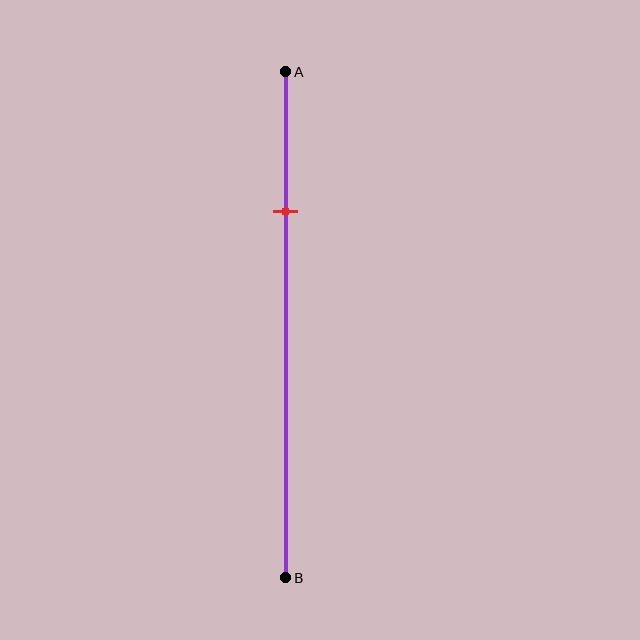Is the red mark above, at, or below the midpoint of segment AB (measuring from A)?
The red mark is above the midpoint of segment AB.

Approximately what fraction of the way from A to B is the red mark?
The red mark is approximately 30% of the way from A to B.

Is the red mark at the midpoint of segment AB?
No, the mark is at about 30% from A, not at the 50% midpoint.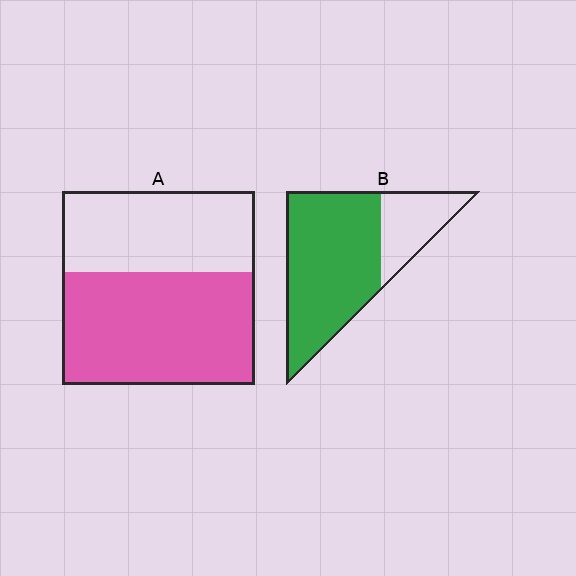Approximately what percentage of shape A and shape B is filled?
A is approximately 60% and B is approximately 75%.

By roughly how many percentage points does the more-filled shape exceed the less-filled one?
By roughly 15 percentage points (B over A).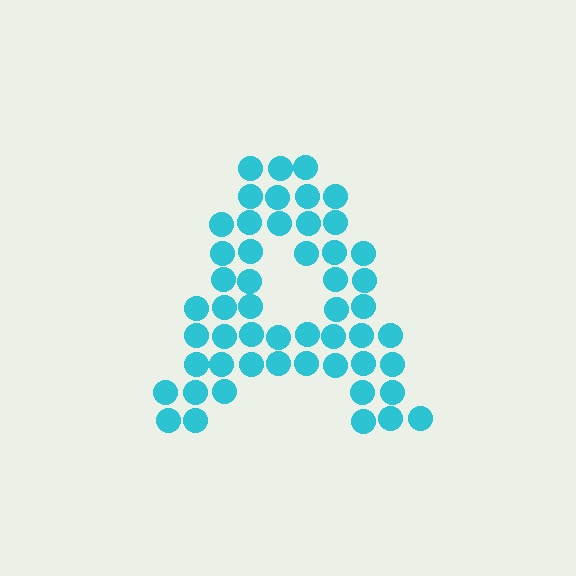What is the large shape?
The large shape is the letter A.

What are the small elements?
The small elements are circles.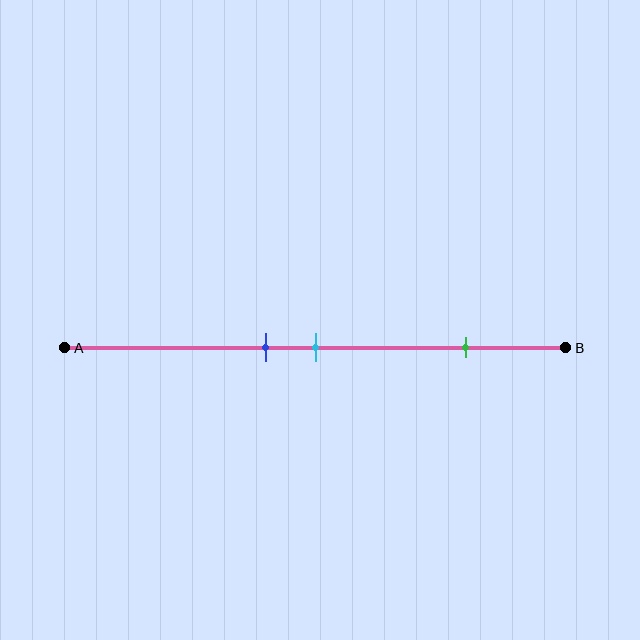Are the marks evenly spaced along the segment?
No, the marks are not evenly spaced.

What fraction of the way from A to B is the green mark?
The green mark is approximately 80% (0.8) of the way from A to B.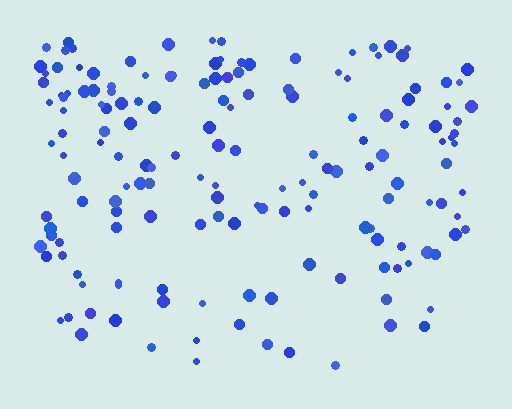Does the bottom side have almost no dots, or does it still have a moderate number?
Still a moderate number, just noticeably fewer than the top.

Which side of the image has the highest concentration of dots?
The top.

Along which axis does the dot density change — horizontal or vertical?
Vertical.